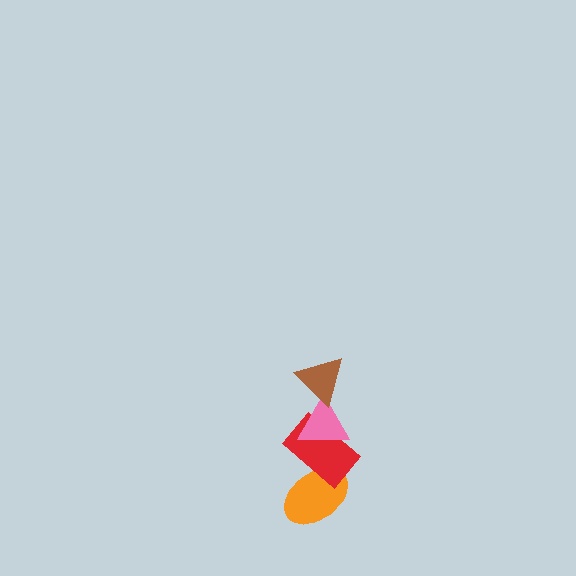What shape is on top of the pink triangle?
The brown triangle is on top of the pink triangle.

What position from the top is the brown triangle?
The brown triangle is 1st from the top.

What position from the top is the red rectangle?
The red rectangle is 3rd from the top.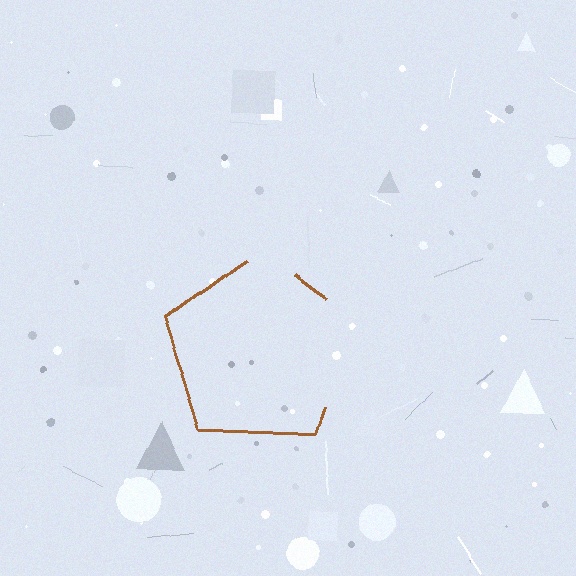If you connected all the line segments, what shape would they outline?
They would outline a pentagon.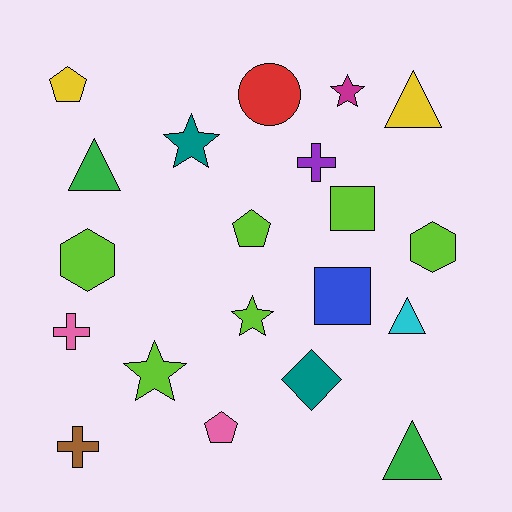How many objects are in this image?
There are 20 objects.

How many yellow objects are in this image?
There are 2 yellow objects.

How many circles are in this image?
There is 1 circle.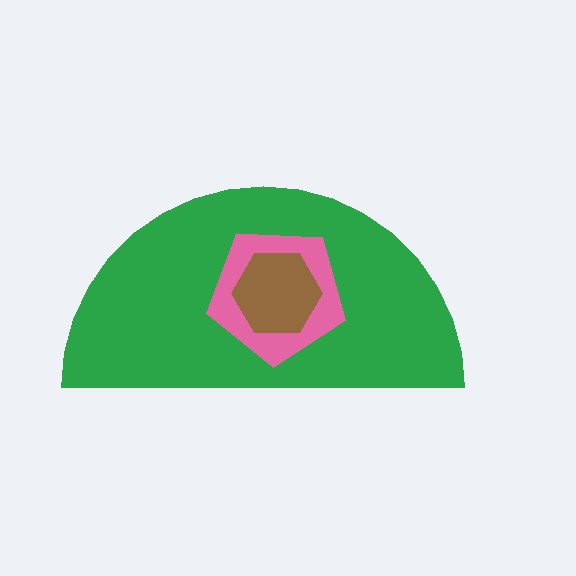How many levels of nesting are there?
3.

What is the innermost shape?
The brown hexagon.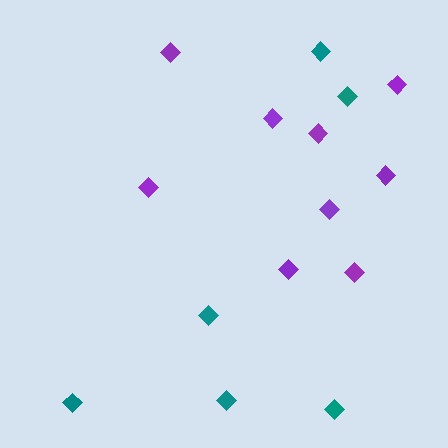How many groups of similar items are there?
There are 2 groups: one group of purple diamonds (9) and one group of teal diamonds (6).